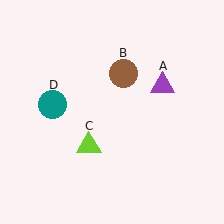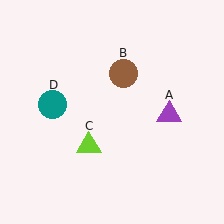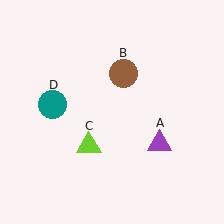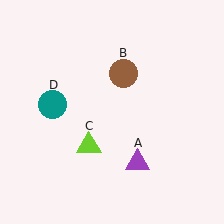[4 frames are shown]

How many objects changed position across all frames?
1 object changed position: purple triangle (object A).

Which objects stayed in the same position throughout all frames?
Brown circle (object B) and lime triangle (object C) and teal circle (object D) remained stationary.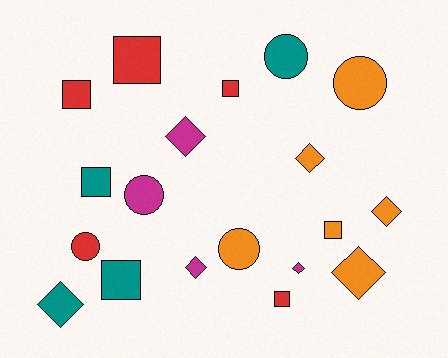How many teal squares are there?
There are 2 teal squares.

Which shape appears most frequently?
Diamond, with 7 objects.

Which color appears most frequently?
Orange, with 6 objects.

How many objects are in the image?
There are 19 objects.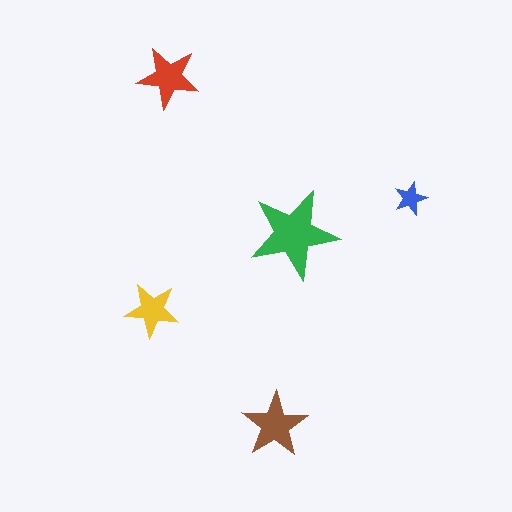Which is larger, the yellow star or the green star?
The green one.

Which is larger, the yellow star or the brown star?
The brown one.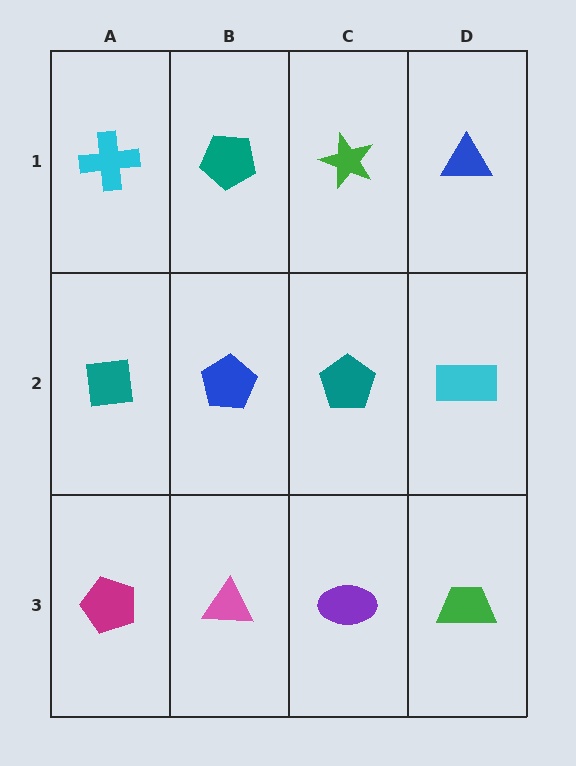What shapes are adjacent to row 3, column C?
A teal pentagon (row 2, column C), a pink triangle (row 3, column B), a green trapezoid (row 3, column D).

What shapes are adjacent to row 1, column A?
A teal square (row 2, column A), a teal pentagon (row 1, column B).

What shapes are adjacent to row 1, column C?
A teal pentagon (row 2, column C), a teal pentagon (row 1, column B), a blue triangle (row 1, column D).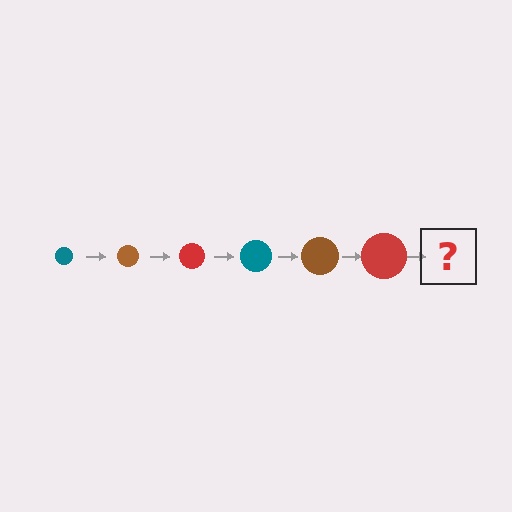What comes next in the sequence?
The next element should be a teal circle, larger than the previous one.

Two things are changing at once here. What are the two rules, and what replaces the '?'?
The two rules are that the circle grows larger each step and the color cycles through teal, brown, and red. The '?' should be a teal circle, larger than the previous one.